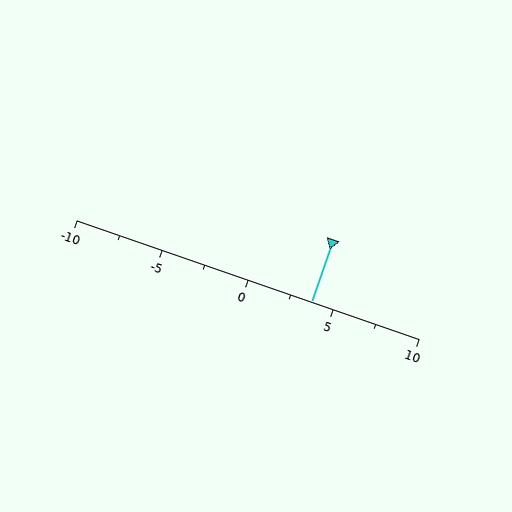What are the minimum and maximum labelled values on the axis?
The axis runs from -10 to 10.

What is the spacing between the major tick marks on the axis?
The major ticks are spaced 5 apart.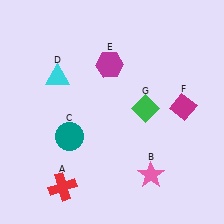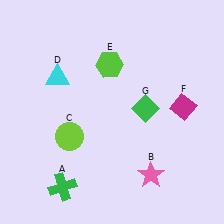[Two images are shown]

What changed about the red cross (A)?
In Image 1, A is red. In Image 2, it changed to green.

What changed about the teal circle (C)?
In Image 1, C is teal. In Image 2, it changed to lime.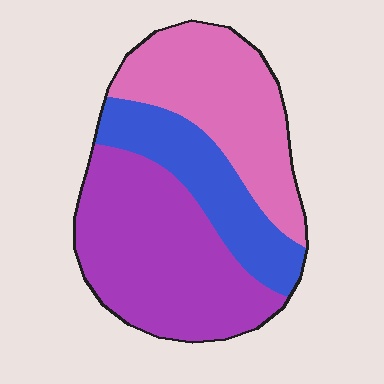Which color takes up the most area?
Purple, at roughly 45%.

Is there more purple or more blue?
Purple.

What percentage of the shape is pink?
Pink takes up about one third (1/3) of the shape.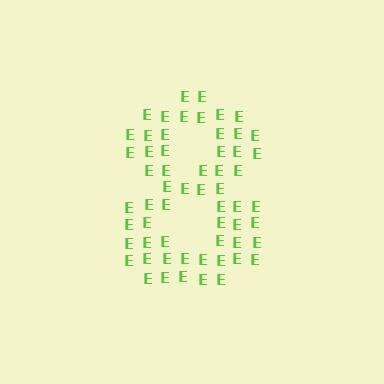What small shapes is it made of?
It is made of small letter E's.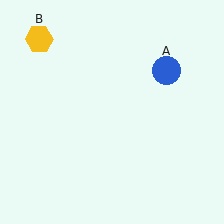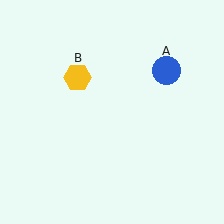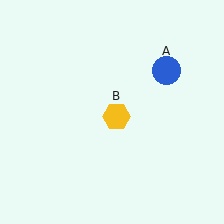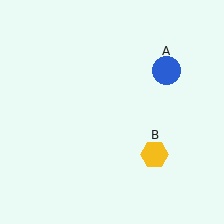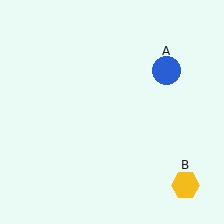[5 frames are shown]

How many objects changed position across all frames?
1 object changed position: yellow hexagon (object B).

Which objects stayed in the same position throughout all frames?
Blue circle (object A) remained stationary.